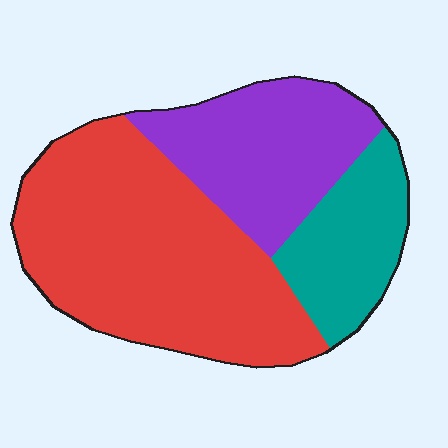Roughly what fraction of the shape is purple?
Purple covers 28% of the shape.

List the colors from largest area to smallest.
From largest to smallest: red, purple, teal.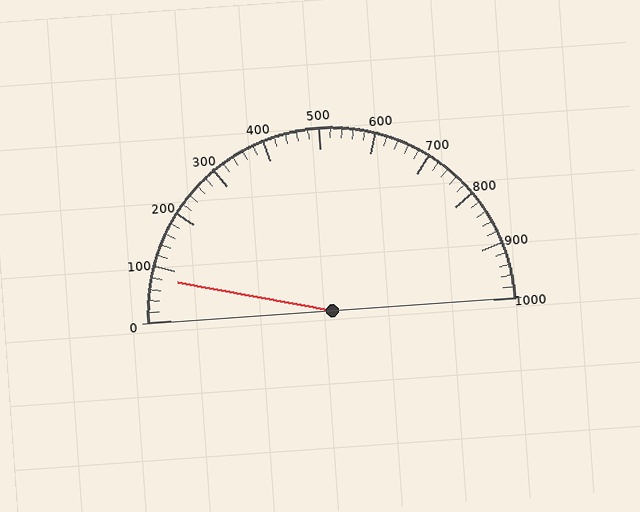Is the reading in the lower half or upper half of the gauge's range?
The reading is in the lower half of the range (0 to 1000).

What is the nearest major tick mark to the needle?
The nearest major tick mark is 100.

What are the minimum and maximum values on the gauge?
The gauge ranges from 0 to 1000.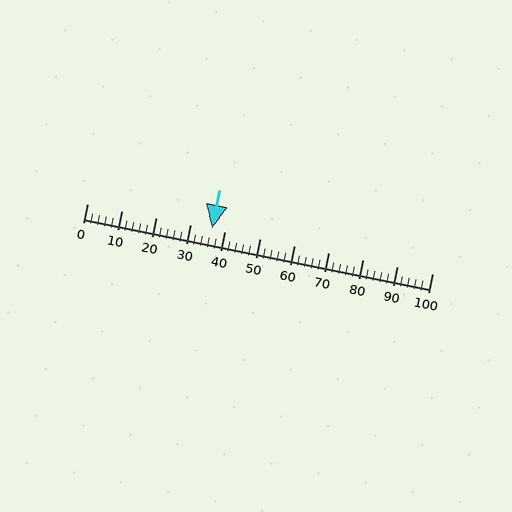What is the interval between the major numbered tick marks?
The major tick marks are spaced 10 units apart.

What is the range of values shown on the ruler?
The ruler shows values from 0 to 100.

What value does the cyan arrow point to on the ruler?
The cyan arrow points to approximately 36.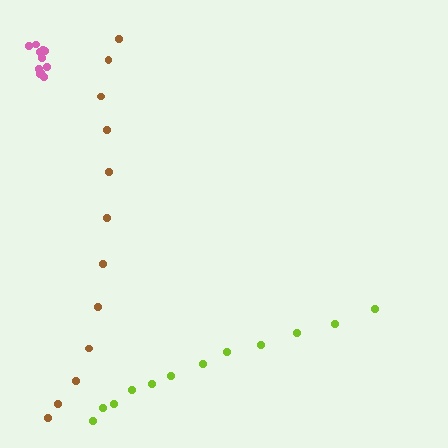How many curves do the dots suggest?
There are 3 distinct paths.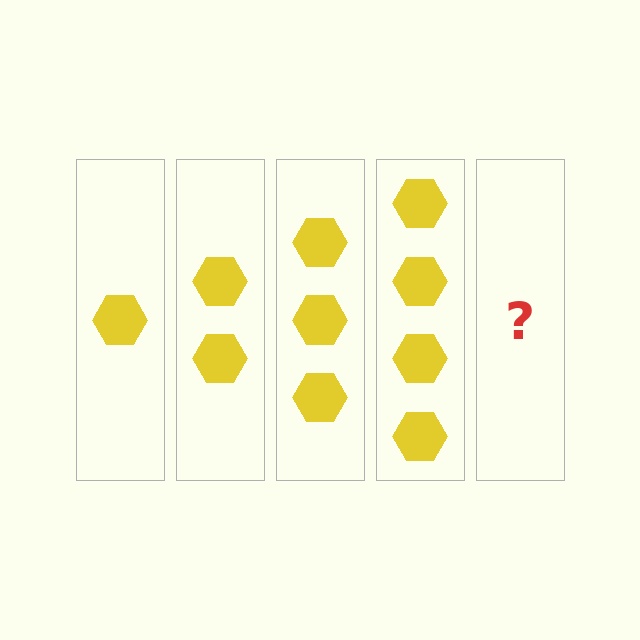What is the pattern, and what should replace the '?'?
The pattern is that each step adds one more hexagon. The '?' should be 5 hexagons.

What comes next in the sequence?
The next element should be 5 hexagons.